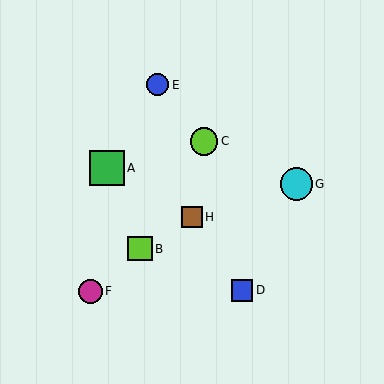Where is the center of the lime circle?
The center of the lime circle is at (204, 141).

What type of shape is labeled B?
Shape B is a lime square.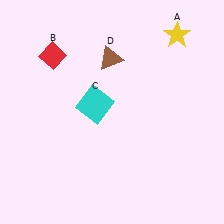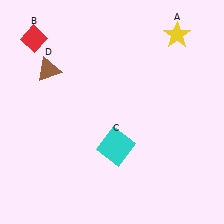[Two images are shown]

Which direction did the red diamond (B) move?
The red diamond (B) moved left.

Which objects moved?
The objects that moved are: the red diamond (B), the cyan square (C), the brown triangle (D).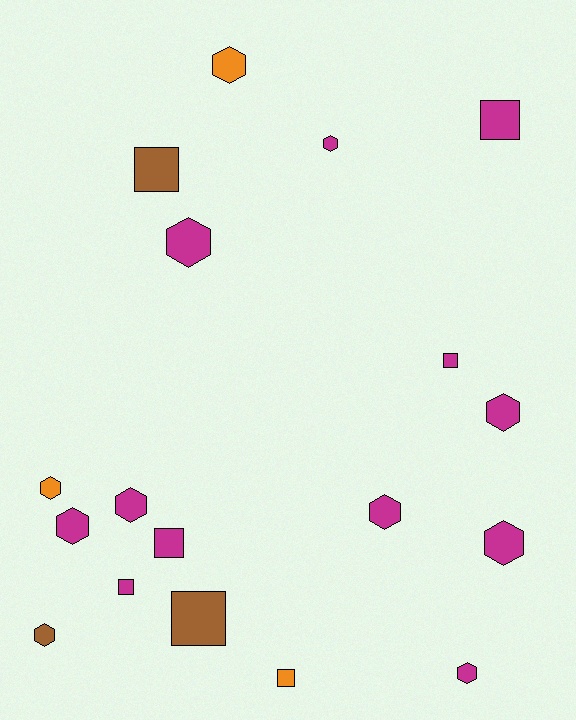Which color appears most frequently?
Magenta, with 12 objects.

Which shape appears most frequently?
Hexagon, with 11 objects.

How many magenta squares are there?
There are 4 magenta squares.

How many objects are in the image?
There are 18 objects.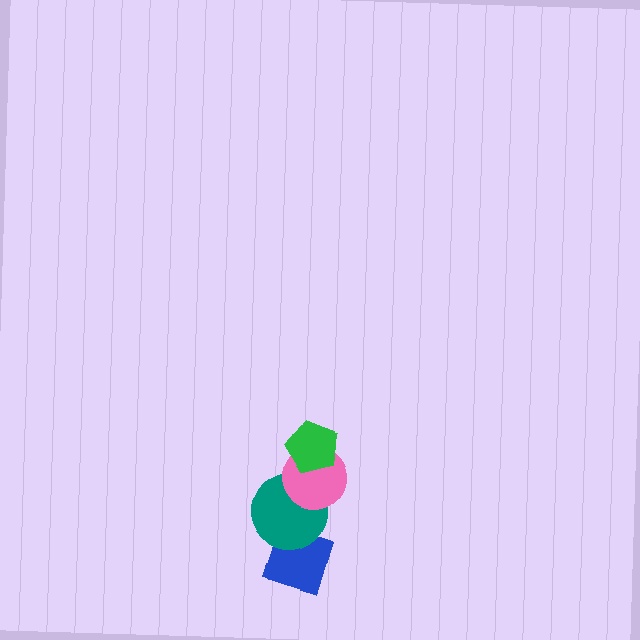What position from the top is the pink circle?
The pink circle is 2nd from the top.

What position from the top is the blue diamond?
The blue diamond is 4th from the top.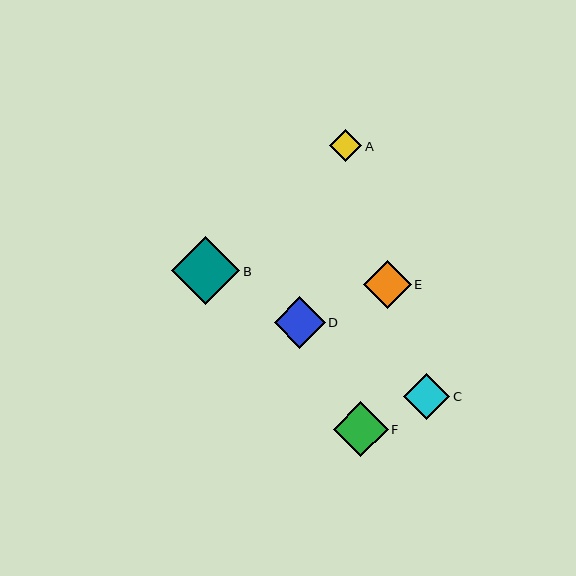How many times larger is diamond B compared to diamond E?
Diamond B is approximately 1.4 times the size of diamond E.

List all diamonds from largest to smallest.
From largest to smallest: B, F, D, E, C, A.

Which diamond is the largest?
Diamond B is the largest with a size of approximately 68 pixels.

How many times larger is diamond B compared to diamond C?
Diamond B is approximately 1.5 times the size of diamond C.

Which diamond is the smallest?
Diamond A is the smallest with a size of approximately 32 pixels.